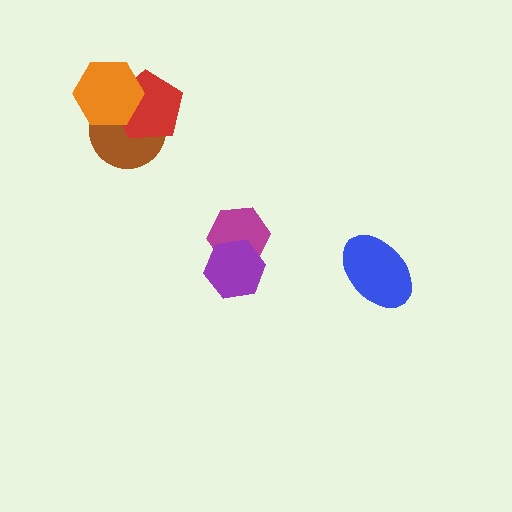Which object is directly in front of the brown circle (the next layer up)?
The red pentagon is directly in front of the brown circle.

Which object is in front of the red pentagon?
The orange hexagon is in front of the red pentagon.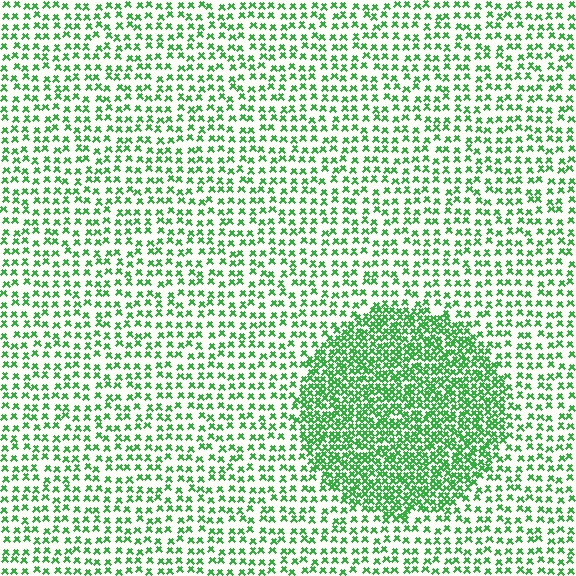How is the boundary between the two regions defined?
The boundary is defined by a change in element density (approximately 2.3x ratio). All elements are the same color, size, and shape.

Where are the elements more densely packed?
The elements are more densely packed inside the circle boundary.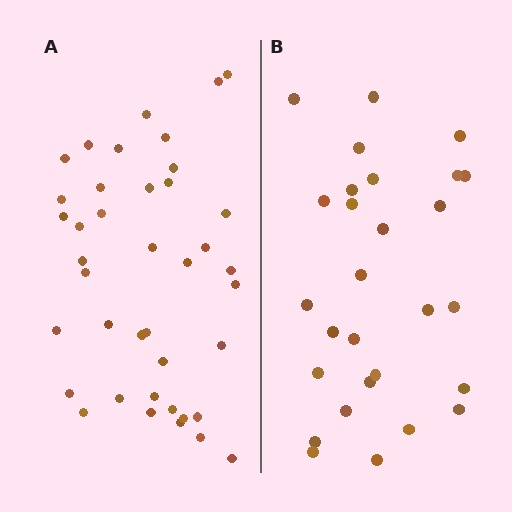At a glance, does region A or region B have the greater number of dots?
Region A (the left region) has more dots.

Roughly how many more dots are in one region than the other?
Region A has roughly 12 or so more dots than region B.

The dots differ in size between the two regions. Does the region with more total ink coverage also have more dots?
No. Region B has more total ink coverage because its dots are larger, but region A actually contains more individual dots. Total area can be misleading — the number of items is what matters here.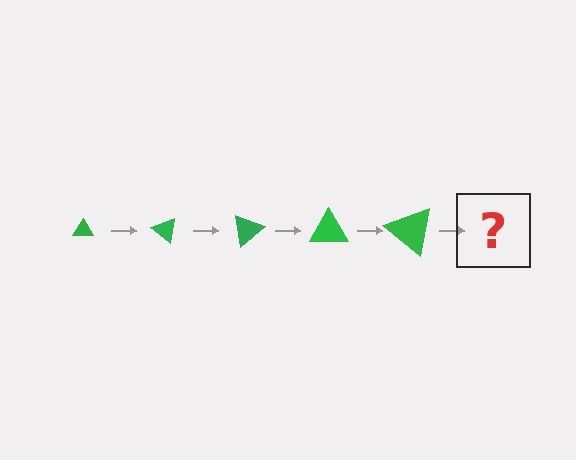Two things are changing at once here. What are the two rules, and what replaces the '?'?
The two rules are that the triangle grows larger each step and it rotates 40 degrees each step. The '?' should be a triangle, larger than the previous one and rotated 200 degrees from the start.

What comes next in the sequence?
The next element should be a triangle, larger than the previous one and rotated 200 degrees from the start.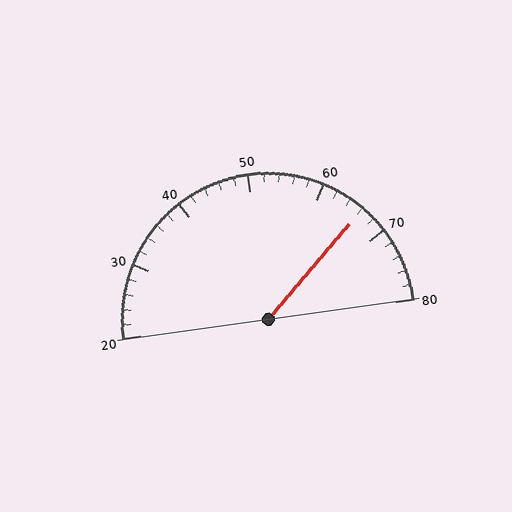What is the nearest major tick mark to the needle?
The nearest major tick mark is 70.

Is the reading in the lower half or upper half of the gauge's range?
The reading is in the upper half of the range (20 to 80).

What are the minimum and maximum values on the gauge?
The gauge ranges from 20 to 80.